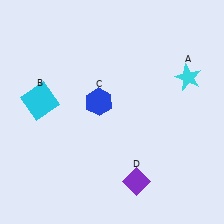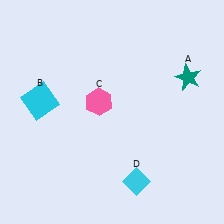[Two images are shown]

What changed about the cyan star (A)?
In Image 1, A is cyan. In Image 2, it changed to teal.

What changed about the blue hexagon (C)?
In Image 1, C is blue. In Image 2, it changed to pink.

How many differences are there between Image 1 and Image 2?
There are 3 differences between the two images.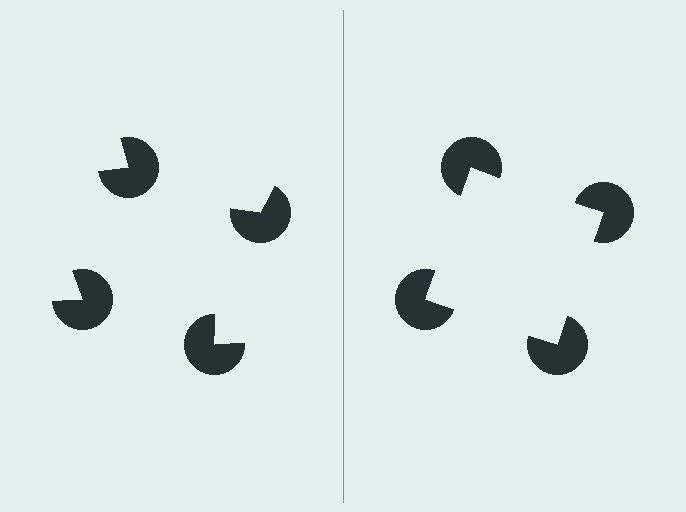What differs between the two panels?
The pac-man discs are positioned identically on both sides; only the wedge orientations differ. On the right they align to a square; on the left they are misaligned.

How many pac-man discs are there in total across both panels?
8 — 4 on each side.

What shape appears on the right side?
An illusory square.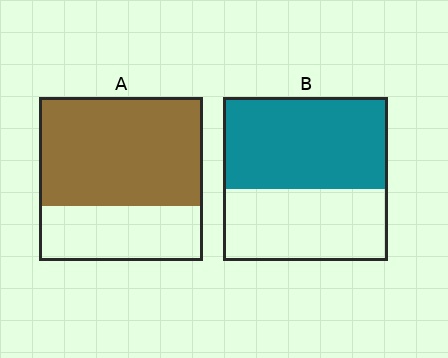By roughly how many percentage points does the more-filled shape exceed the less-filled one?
By roughly 10 percentage points (A over B).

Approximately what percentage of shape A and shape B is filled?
A is approximately 65% and B is approximately 55%.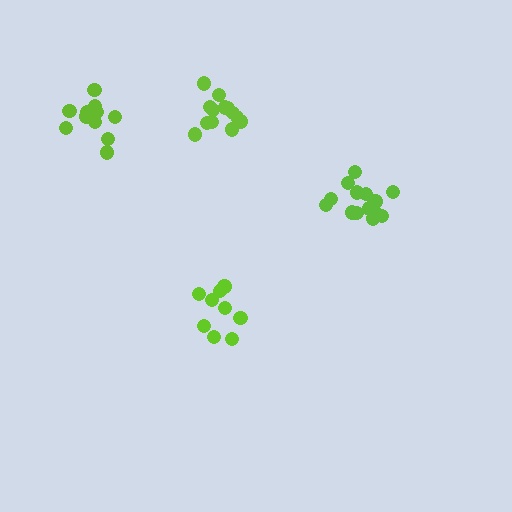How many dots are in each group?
Group 1: 14 dots, Group 2: 14 dots, Group 3: 11 dots, Group 4: 9 dots (48 total).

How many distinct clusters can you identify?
There are 4 distinct clusters.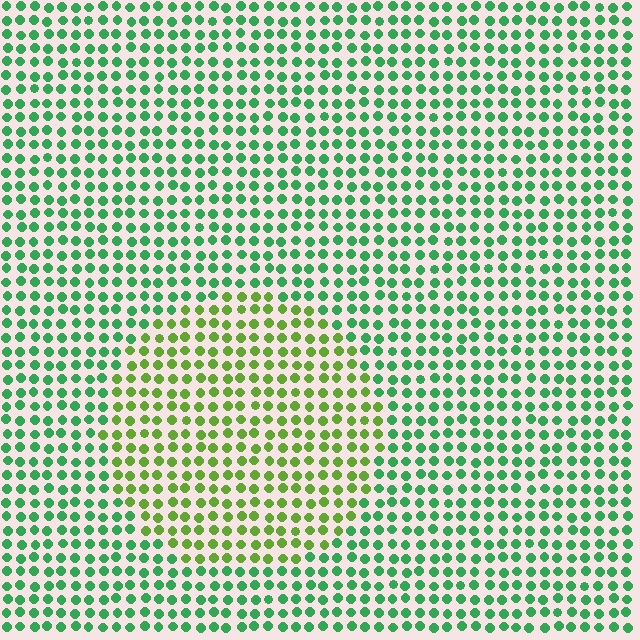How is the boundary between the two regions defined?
The boundary is defined purely by a slight shift in hue (about 42 degrees). Spacing, size, and orientation are identical on both sides.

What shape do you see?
I see a circle.